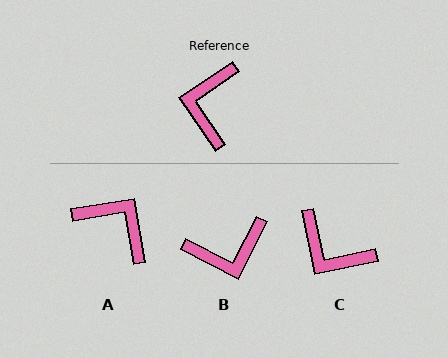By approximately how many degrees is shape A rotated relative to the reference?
Approximately 115 degrees clockwise.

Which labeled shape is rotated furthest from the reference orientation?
B, about 119 degrees away.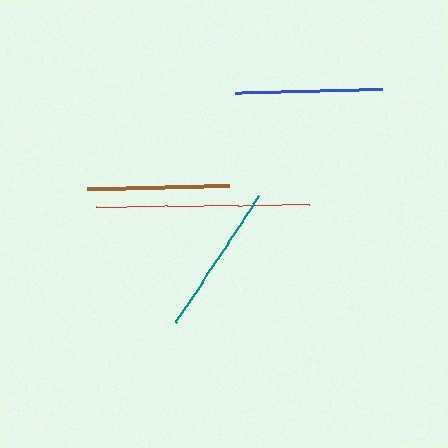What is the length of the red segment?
The red segment is approximately 214 pixels long.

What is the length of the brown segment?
The brown segment is approximately 142 pixels long.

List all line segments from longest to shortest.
From longest to shortest: red, teal, blue, brown.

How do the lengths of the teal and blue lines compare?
The teal and blue lines are approximately the same length.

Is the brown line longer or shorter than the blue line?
The blue line is longer than the brown line.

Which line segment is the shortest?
The brown line is the shortest at approximately 142 pixels.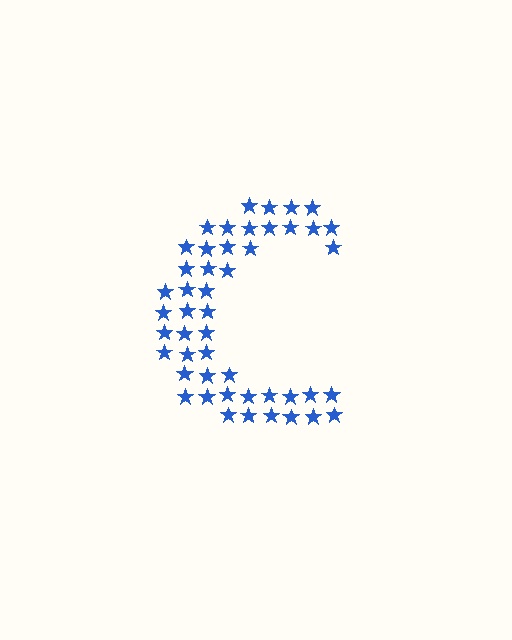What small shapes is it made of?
It is made of small stars.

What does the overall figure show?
The overall figure shows the letter C.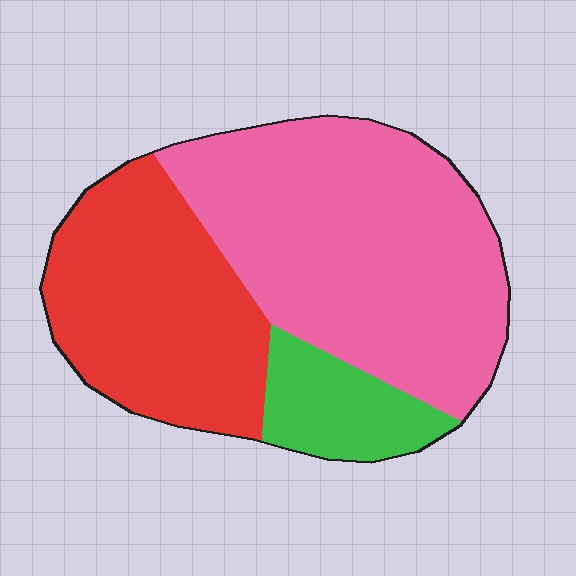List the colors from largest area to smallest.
From largest to smallest: pink, red, green.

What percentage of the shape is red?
Red takes up about one third (1/3) of the shape.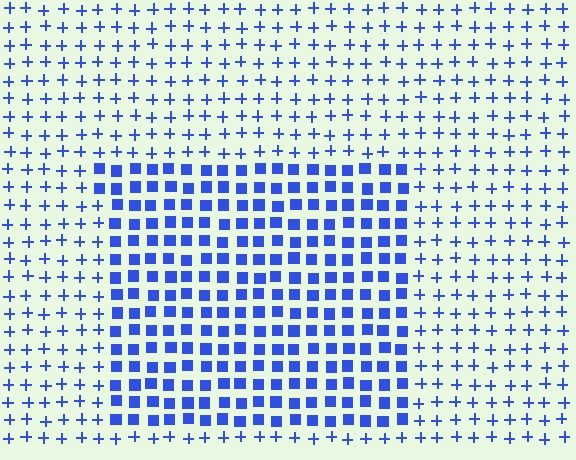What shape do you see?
I see a rectangle.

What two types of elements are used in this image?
The image uses squares inside the rectangle region and plus signs outside it.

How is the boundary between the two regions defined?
The boundary is defined by a change in element shape: squares inside vs. plus signs outside. All elements share the same color and spacing.